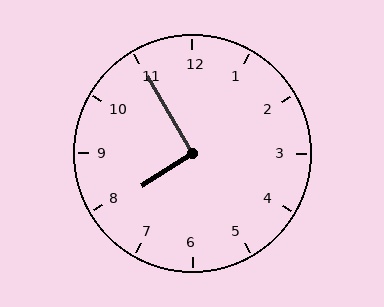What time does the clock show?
7:55.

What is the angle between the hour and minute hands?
Approximately 92 degrees.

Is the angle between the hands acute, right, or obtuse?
It is right.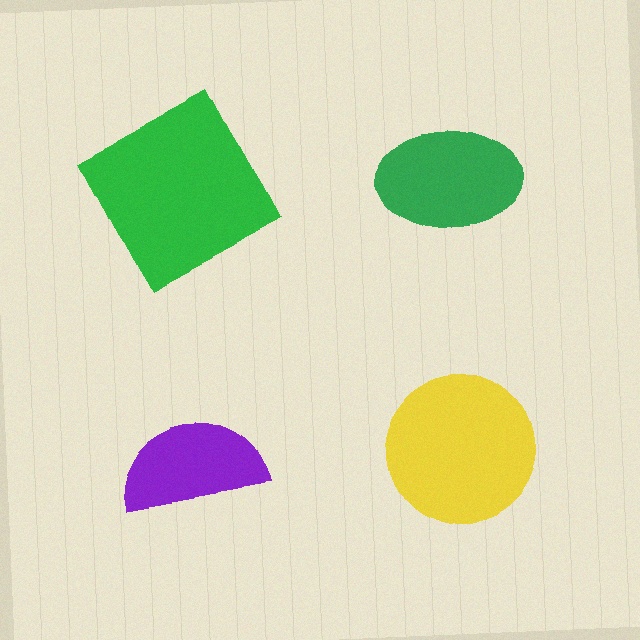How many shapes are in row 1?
2 shapes.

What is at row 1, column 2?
A green ellipse.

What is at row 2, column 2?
A yellow circle.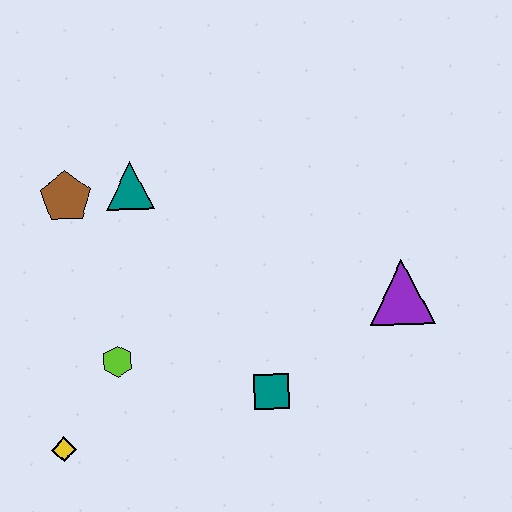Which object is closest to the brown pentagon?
The teal triangle is closest to the brown pentagon.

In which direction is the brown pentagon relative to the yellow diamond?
The brown pentagon is above the yellow diamond.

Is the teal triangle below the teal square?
No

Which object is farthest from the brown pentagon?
The purple triangle is farthest from the brown pentagon.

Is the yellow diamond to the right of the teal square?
No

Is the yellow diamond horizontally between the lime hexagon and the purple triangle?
No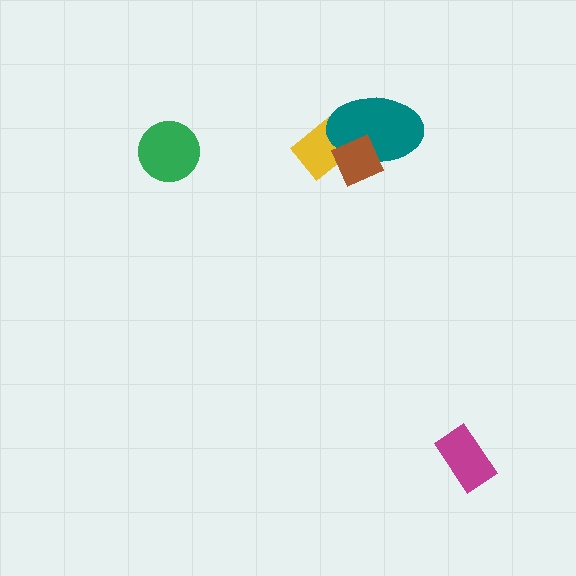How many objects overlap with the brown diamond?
2 objects overlap with the brown diamond.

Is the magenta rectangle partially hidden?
No, no other shape covers it.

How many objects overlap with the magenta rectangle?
0 objects overlap with the magenta rectangle.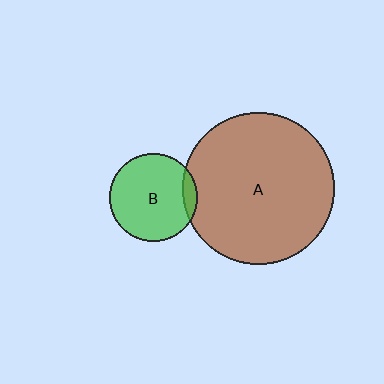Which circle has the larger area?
Circle A (brown).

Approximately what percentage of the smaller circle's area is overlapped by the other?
Approximately 10%.